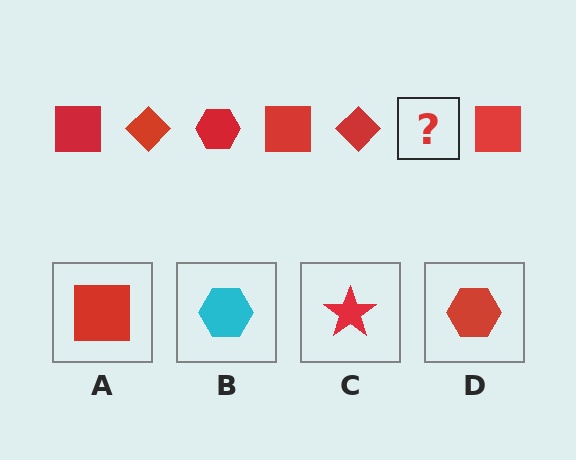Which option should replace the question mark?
Option D.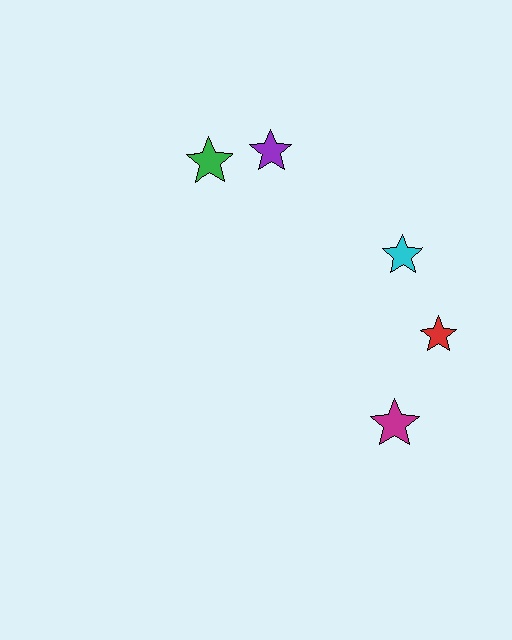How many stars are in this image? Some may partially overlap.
There are 5 stars.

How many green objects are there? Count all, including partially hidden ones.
There is 1 green object.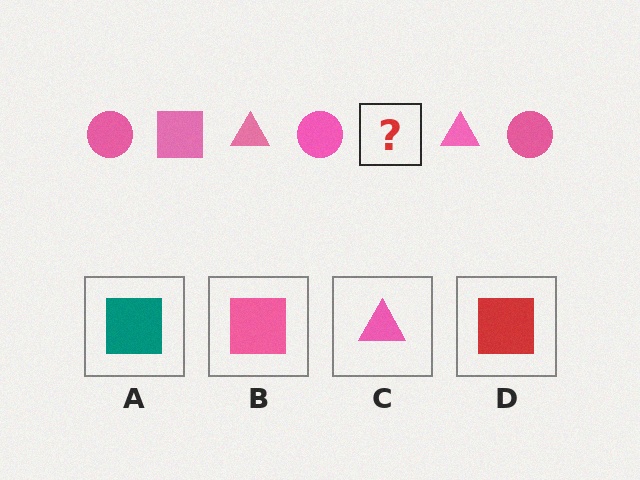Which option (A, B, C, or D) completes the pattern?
B.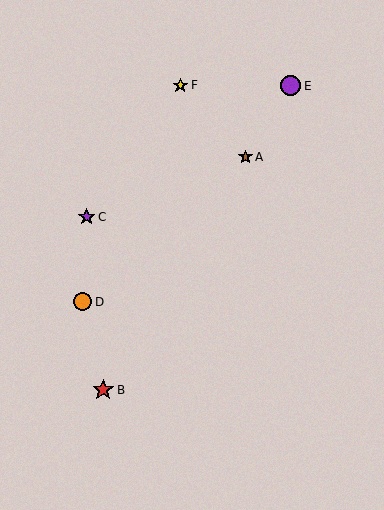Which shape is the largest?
The red star (labeled B) is the largest.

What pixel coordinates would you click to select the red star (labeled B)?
Click at (103, 390) to select the red star B.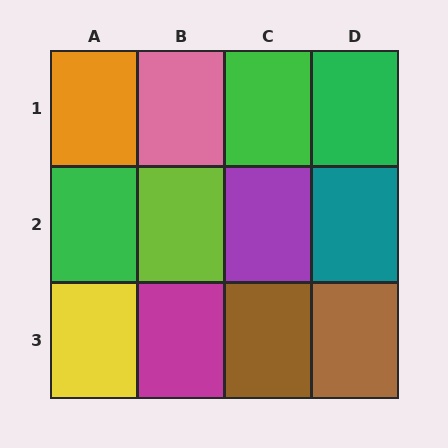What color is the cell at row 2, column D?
Teal.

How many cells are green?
3 cells are green.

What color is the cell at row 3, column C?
Brown.